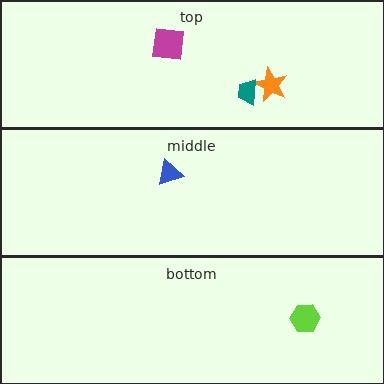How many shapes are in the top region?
3.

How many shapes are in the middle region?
1.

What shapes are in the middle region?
The blue triangle.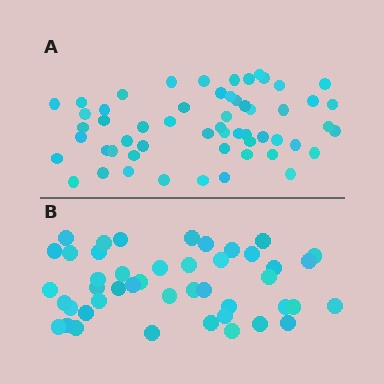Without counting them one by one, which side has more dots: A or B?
Region A (the top region) has more dots.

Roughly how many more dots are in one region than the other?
Region A has roughly 12 or so more dots than region B.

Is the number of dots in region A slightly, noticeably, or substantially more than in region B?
Region A has only slightly more — the two regions are fairly close. The ratio is roughly 1.2 to 1.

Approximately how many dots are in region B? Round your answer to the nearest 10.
About 40 dots. (The exact count is 45, which rounds to 40.)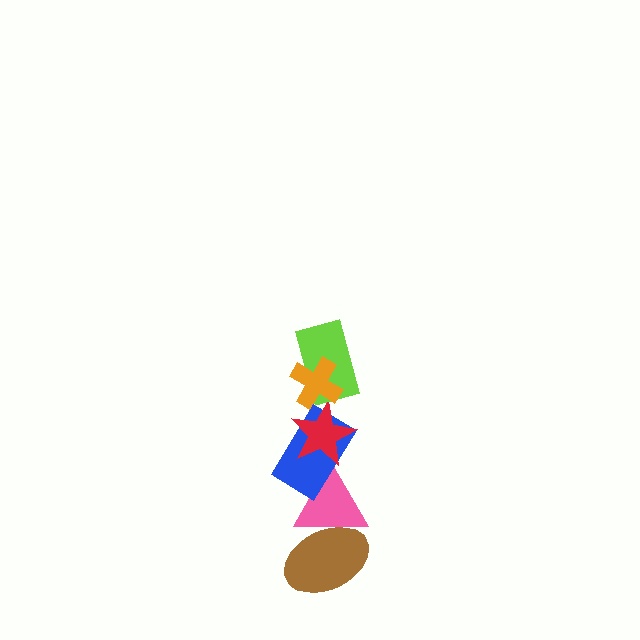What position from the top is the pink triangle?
The pink triangle is 5th from the top.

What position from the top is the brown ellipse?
The brown ellipse is 6th from the top.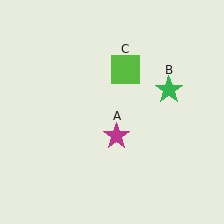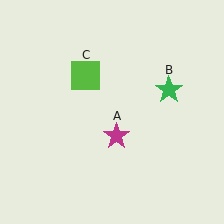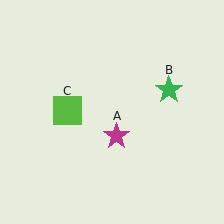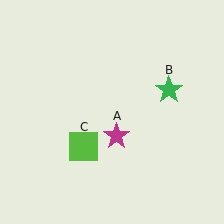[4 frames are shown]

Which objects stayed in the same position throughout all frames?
Magenta star (object A) and green star (object B) remained stationary.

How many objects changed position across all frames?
1 object changed position: lime square (object C).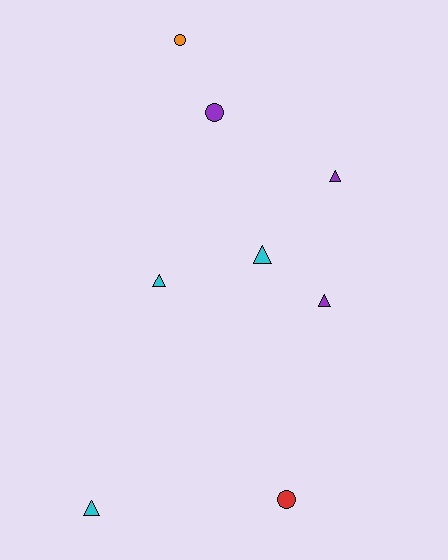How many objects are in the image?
There are 8 objects.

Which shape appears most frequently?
Triangle, with 5 objects.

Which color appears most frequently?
Purple, with 3 objects.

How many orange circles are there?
There is 1 orange circle.